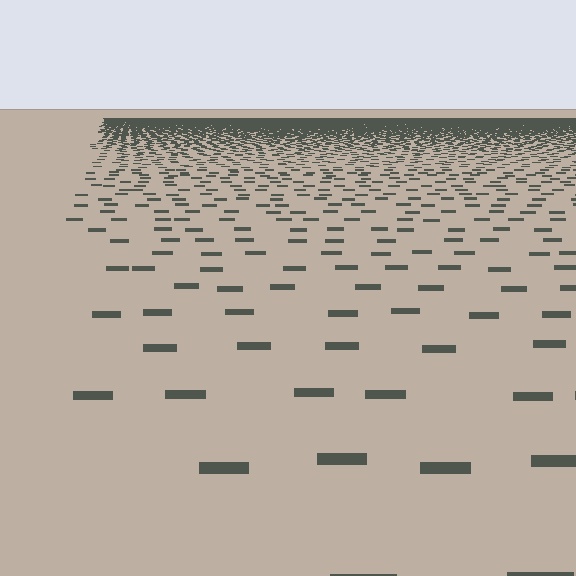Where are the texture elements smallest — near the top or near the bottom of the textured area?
Near the top.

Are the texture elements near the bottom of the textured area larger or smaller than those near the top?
Larger. Near the bottom, elements are closer to the viewer and appear at a bigger on-screen size.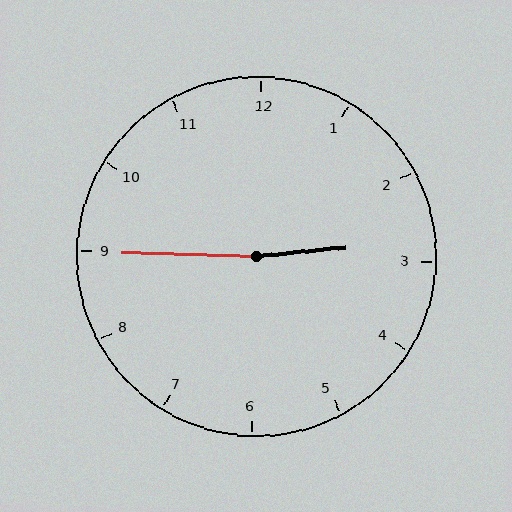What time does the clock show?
2:45.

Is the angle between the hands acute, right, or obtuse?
It is obtuse.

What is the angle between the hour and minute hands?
Approximately 172 degrees.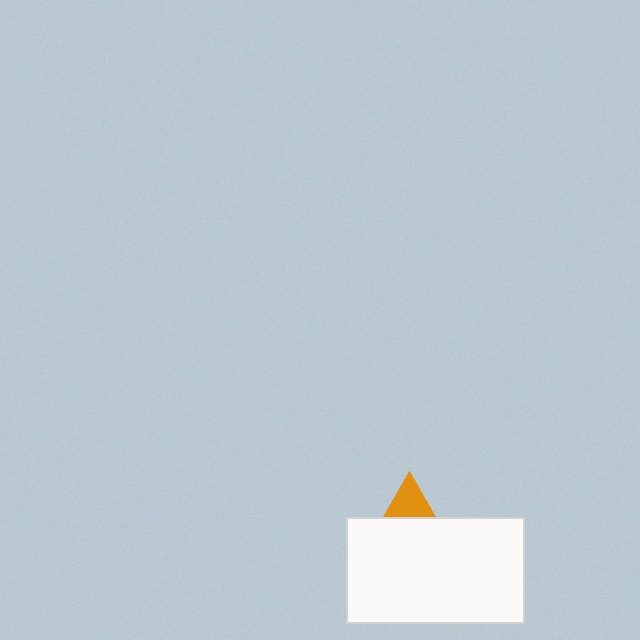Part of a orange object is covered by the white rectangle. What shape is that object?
It is a triangle.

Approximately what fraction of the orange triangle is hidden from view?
Roughly 69% of the orange triangle is hidden behind the white rectangle.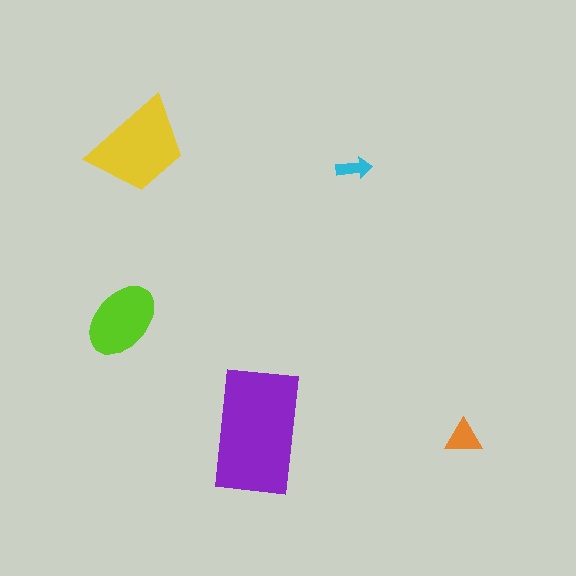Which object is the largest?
The purple rectangle.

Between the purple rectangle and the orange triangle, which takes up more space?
The purple rectangle.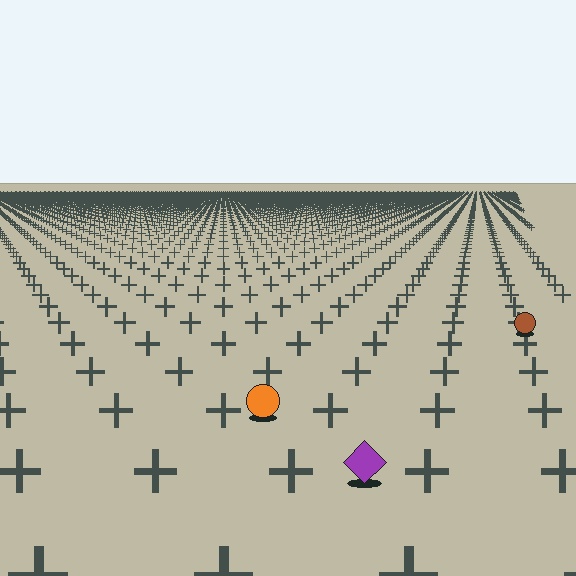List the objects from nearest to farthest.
From nearest to farthest: the purple diamond, the orange circle, the brown circle.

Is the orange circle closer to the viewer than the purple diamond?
No. The purple diamond is closer — you can tell from the texture gradient: the ground texture is coarser near it.